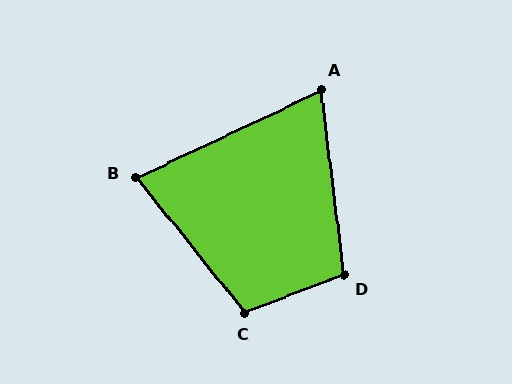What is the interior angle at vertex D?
Approximately 104 degrees (obtuse).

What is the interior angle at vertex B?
Approximately 76 degrees (acute).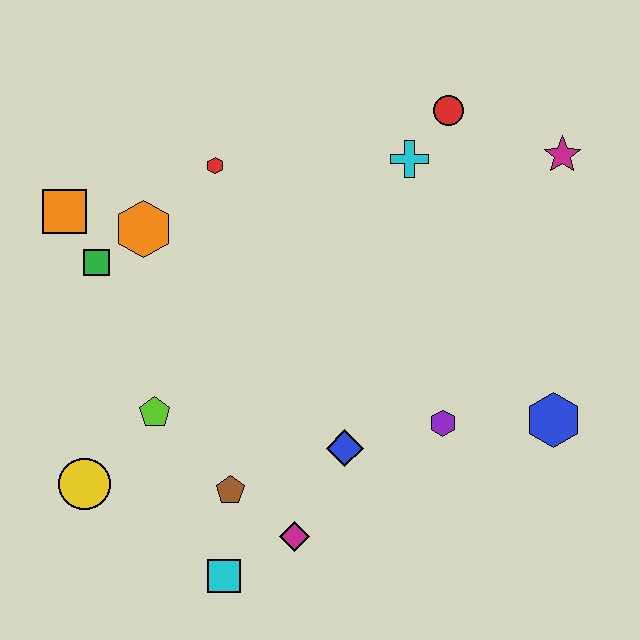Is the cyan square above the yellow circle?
No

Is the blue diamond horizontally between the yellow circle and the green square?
No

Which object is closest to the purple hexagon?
The blue diamond is closest to the purple hexagon.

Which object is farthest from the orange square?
The blue hexagon is farthest from the orange square.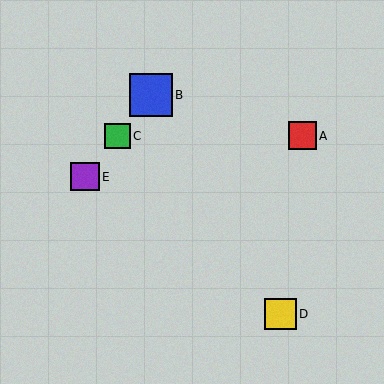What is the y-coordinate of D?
Object D is at y≈314.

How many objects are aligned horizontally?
2 objects (A, C) are aligned horizontally.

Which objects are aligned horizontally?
Objects A, C are aligned horizontally.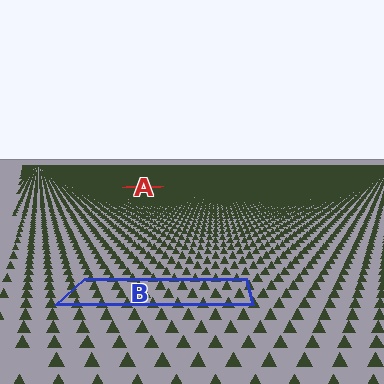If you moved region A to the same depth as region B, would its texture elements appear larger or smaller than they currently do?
They would appear larger. At a closer depth, the same texture elements are projected at a bigger on-screen size.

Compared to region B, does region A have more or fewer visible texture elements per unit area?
Region A has more texture elements per unit area — they are packed more densely because it is farther away.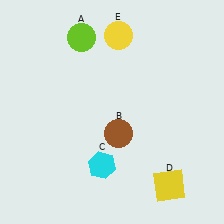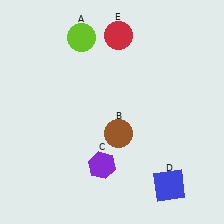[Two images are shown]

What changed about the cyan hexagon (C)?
In Image 1, C is cyan. In Image 2, it changed to purple.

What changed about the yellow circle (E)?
In Image 1, E is yellow. In Image 2, it changed to red.